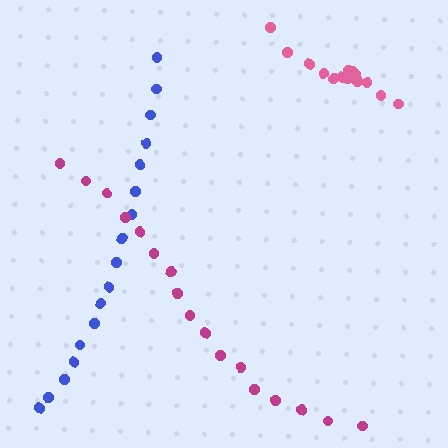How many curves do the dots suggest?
There are 3 distinct paths.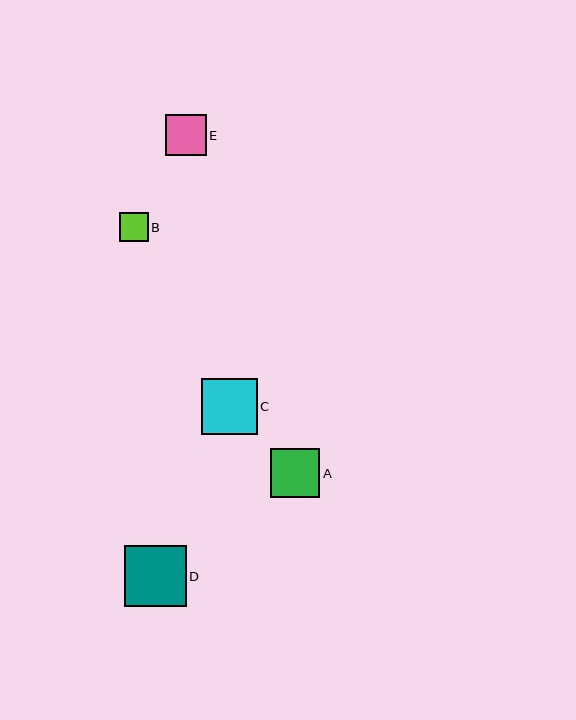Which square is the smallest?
Square B is the smallest with a size of approximately 29 pixels.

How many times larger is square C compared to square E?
Square C is approximately 1.4 times the size of square E.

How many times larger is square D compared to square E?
Square D is approximately 1.5 times the size of square E.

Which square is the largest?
Square D is the largest with a size of approximately 61 pixels.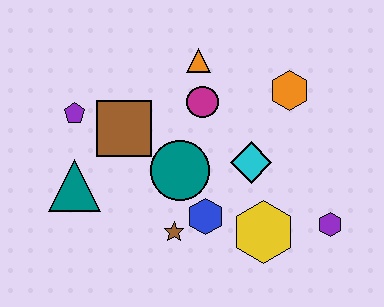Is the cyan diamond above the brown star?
Yes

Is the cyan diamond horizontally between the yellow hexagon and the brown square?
Yes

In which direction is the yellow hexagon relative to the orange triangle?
The yellow hexagon is below the orange triangle.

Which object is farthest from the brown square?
The purple hexagon is farthest from the brown square.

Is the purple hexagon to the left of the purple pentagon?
No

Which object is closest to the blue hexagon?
The brown star is closest to the blue hexagon.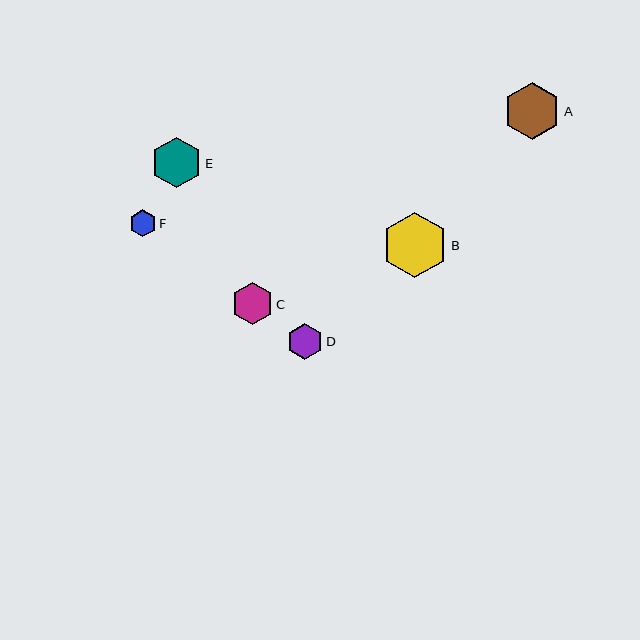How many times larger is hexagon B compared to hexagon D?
Hexagon B is approximately 1.8 times the size of hexagon D.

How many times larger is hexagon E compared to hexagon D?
Hexagon E is approximately 1.4 times the size of hexagon D.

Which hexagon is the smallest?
Hexagon F is the smallest with a size of approximately 27 pixels.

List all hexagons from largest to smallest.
From largest to smallest: B, A, E, C, D, F.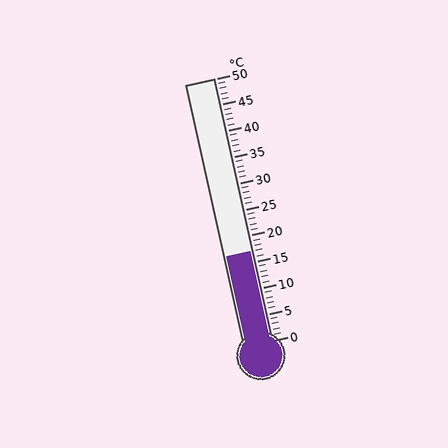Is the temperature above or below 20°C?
The temperature is below 20°C.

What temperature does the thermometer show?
The thermometer shows approximately 17°C.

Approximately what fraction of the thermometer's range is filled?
The thermometer is filled to approximately 35% of its range.